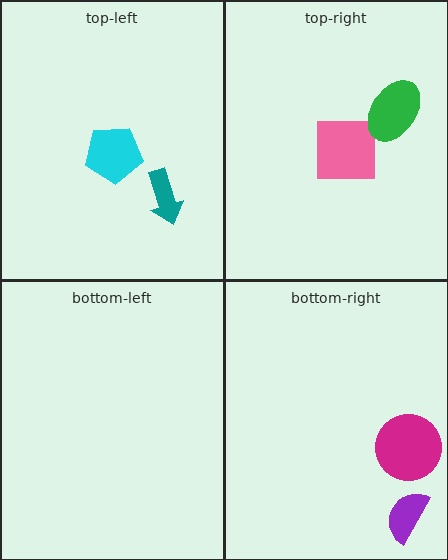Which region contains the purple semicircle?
The bottom-right region.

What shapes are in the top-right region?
The pink square, the green ellipse.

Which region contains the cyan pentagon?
The top-left region.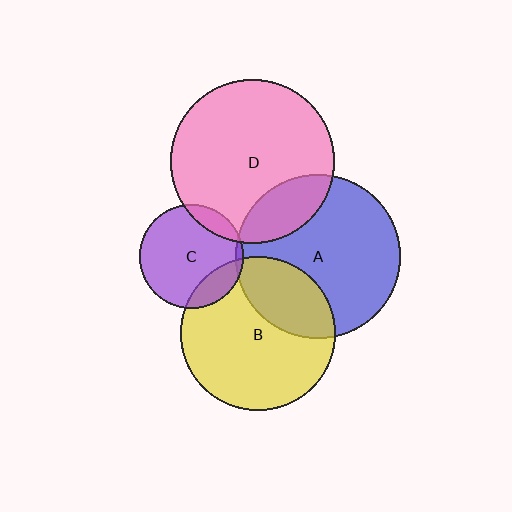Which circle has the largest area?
Circle A (blue).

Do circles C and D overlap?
Yes.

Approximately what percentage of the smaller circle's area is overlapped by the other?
Approximately 10%.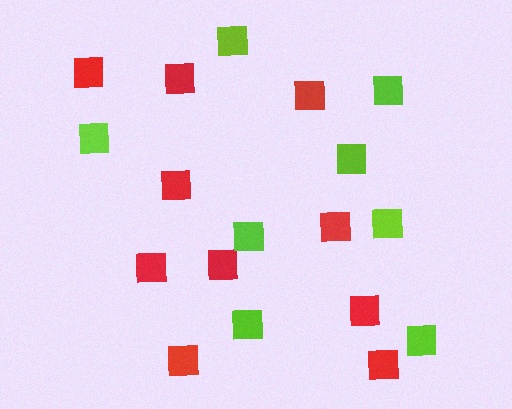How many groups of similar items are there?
There are 2 groups: one group of red squares (10) and one group of lime squares (8).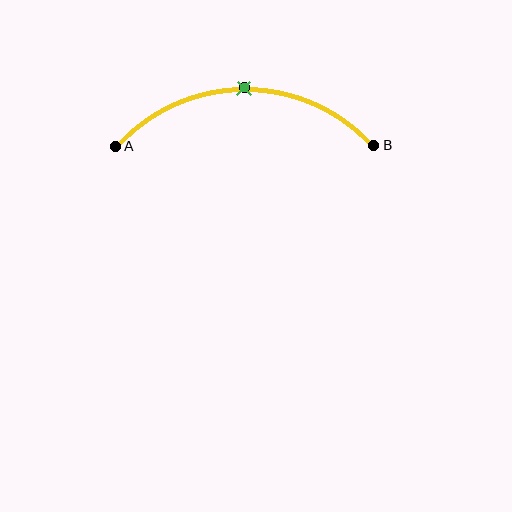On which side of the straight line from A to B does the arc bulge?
The arc bulges above the straight line connecting A and B.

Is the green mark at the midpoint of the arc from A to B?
Yes. The green mark lies on the arc at equal arc-length from both A and B — it is the arc midpoint.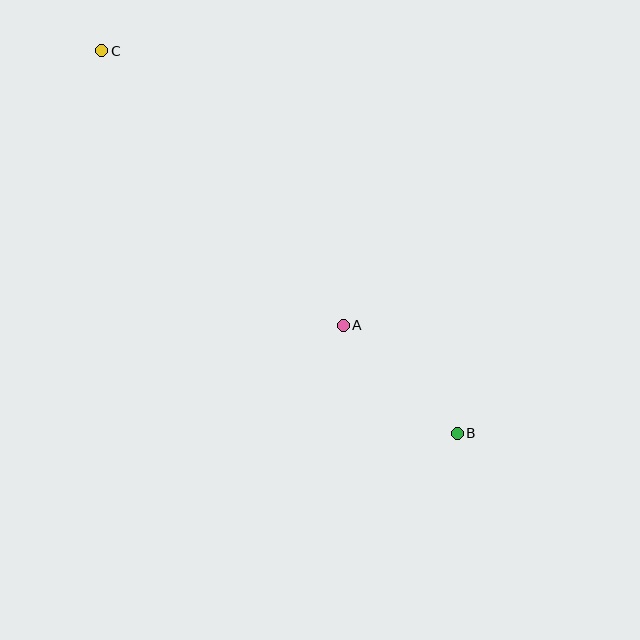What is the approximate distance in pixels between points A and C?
The distance between A and C is approximately 365 pixels.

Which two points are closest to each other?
Points A and B are closest to each other.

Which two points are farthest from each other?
Points B and C are farthest from each other.